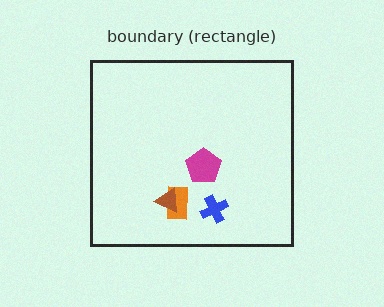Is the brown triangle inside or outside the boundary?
Inside.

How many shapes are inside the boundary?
4 inside, 0 outside.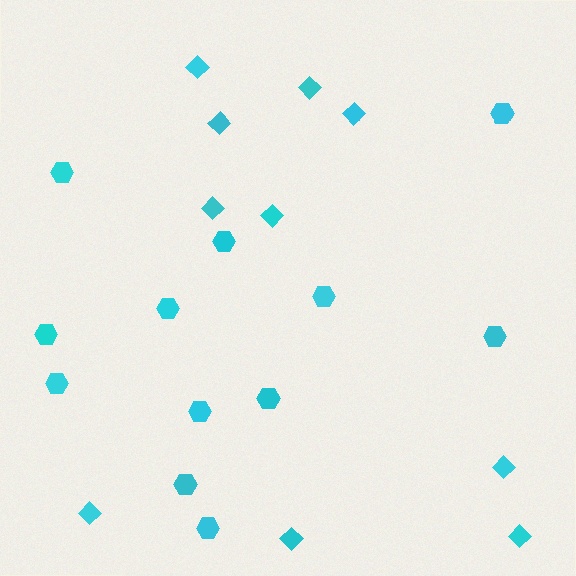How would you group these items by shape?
There are 2 groups: one group of diamonds (10) and one group of hexagons (12).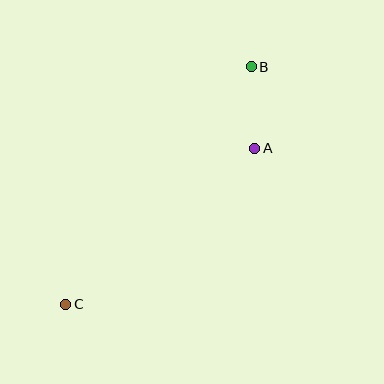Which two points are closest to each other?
Points A and B are closest to each other.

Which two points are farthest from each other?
Points B and C are farthest from each other.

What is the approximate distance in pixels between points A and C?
The distance between A and C is approximately 245 pixels.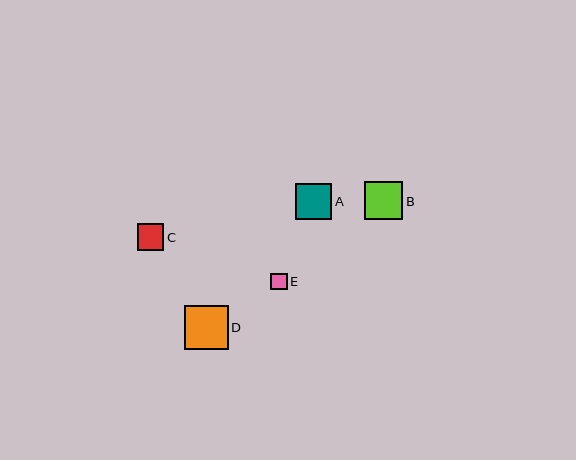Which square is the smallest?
Square E is the smallest with a size of approximately 17 pixels.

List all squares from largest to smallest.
From largest to smallest: D, B, A, C, E.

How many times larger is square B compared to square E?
Square B is approximately 2.3 times the size of square E.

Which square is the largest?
Square D is the largest with a size of approximately 44 pixels.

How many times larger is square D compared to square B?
Square D is approximately 1.1 times the size of square B.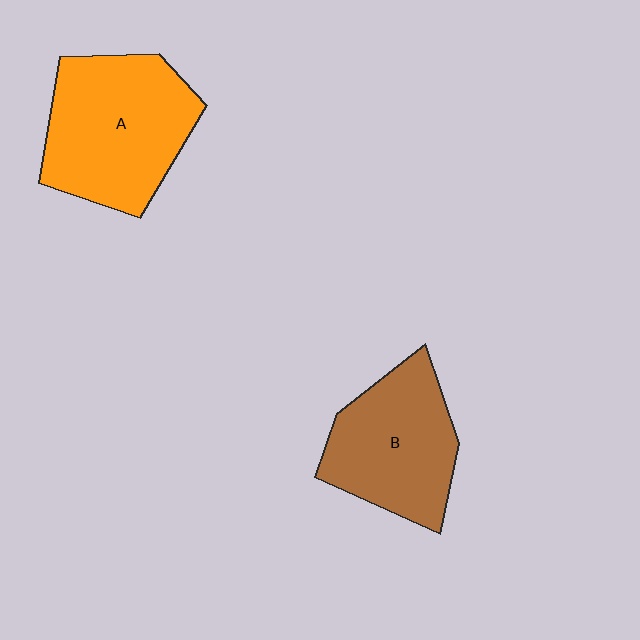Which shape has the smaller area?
Shape B (brown).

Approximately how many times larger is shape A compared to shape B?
Approximately 1.2 times.